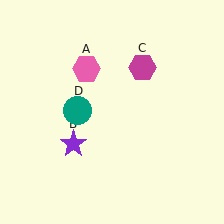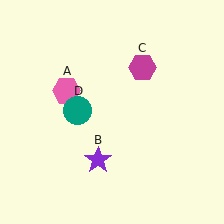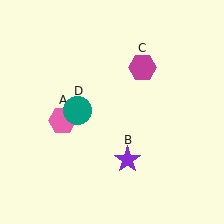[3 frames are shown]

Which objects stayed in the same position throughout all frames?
Magenta hexagon (object C) and teal circle (object D) remained stationary.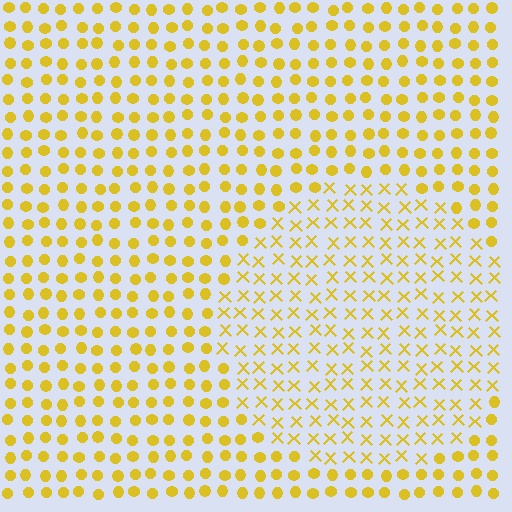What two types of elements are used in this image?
The image uses X marks inside the circle region and circles outside it.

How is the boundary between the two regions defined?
The boundary is defined by a change in element shape: X marks inside vs. circles outside. All elements share the same color and spacing.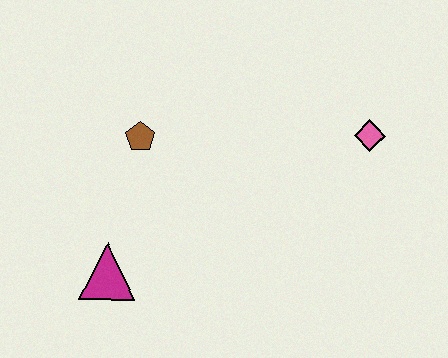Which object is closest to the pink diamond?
The brown pentagon is closest to the pink diamond.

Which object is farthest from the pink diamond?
The magenta triangle is farthest from the pink diamond.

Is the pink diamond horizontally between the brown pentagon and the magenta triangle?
No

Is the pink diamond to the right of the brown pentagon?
Yes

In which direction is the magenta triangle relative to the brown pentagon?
The magenta triangle is below the brown pentagon.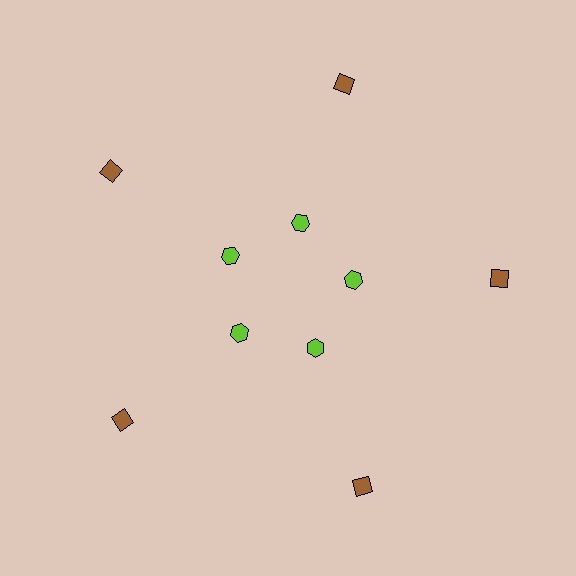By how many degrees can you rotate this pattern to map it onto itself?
The pattern maps onto itself every 72 degrees of rotation.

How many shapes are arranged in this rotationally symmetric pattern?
There are 10 shapes, arranged in 5 groups of 2.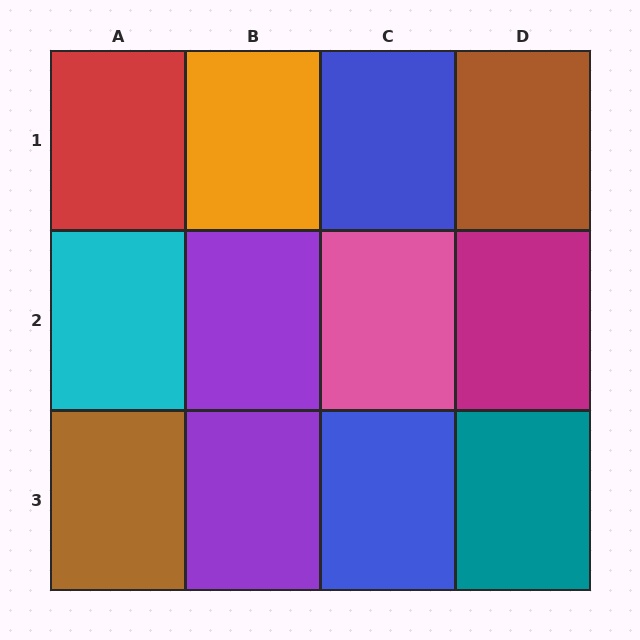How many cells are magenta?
1 cell is magenta.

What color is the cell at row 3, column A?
Brown.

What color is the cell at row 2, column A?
Cyan.